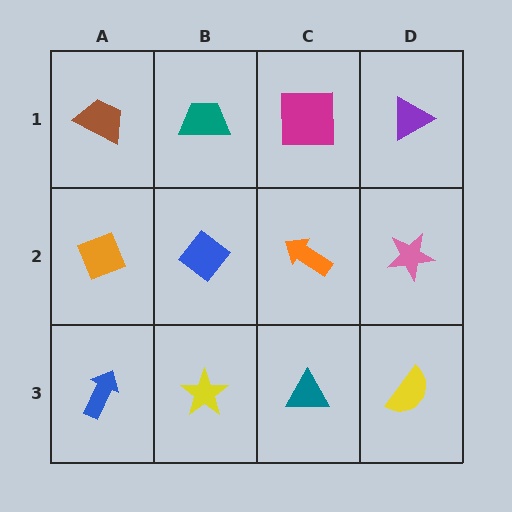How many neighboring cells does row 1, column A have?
2.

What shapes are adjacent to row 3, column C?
An orange arrow (row 2, column C), a yellow star (row 3, column B), a yellow semicircle (row 3, column D).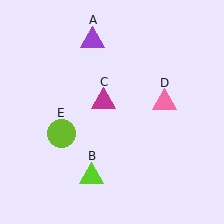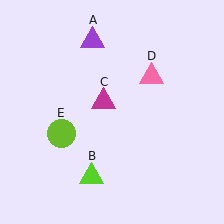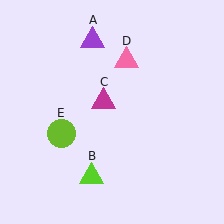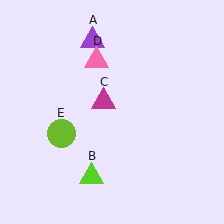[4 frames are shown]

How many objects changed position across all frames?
1 object changed position: pink triangle (object D).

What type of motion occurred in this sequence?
The pink triangle (object D) rotated counterclockwise around the center of the scene.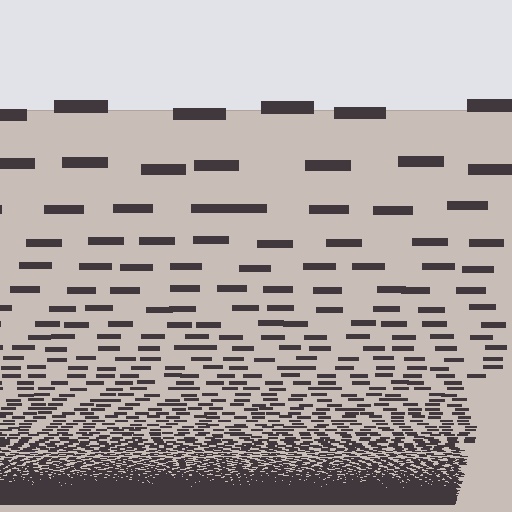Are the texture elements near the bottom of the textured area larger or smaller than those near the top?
Smaller. The gradient is inverted — elements near the bottom are smaller and denser.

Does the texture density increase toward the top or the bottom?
Density increases toward the bottom.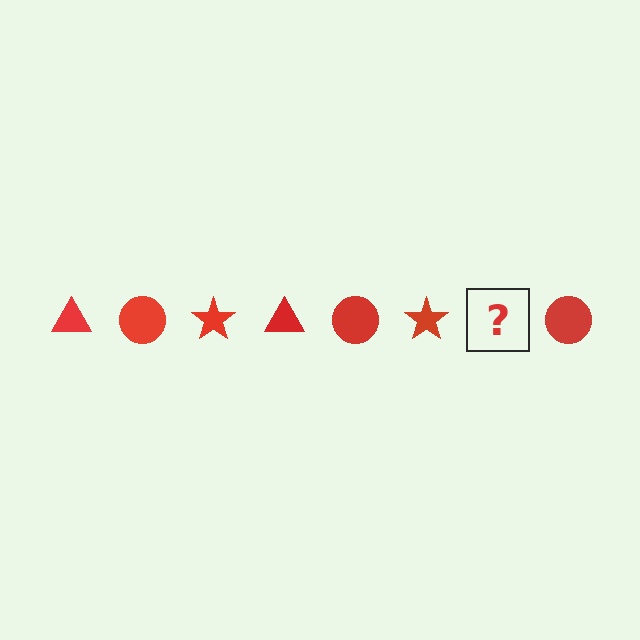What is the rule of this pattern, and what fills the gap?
The rule is that the pattern cycles through triangle, circle, star shapes in red. The gap should be filled with a red triangle.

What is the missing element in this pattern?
The missing element is a red triangle.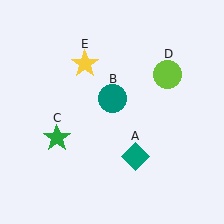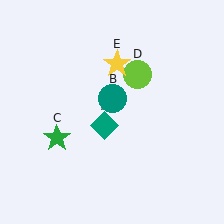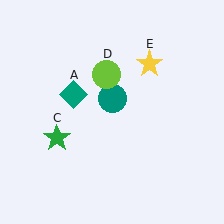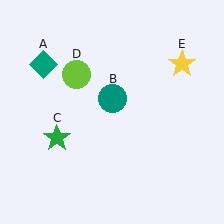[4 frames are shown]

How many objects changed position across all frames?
3 objects changed position: teal diamond (object A), lime circle (object D), yellow star (object E).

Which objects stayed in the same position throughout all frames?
Teal circle (object B) and green star (object C) remained stationary.